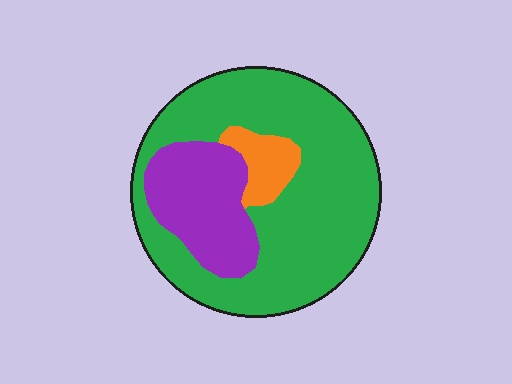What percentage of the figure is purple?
Purple covers roughly 25% of the figure.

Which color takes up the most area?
Green, at roughly 70%.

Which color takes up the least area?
Orange, at roughly 10%.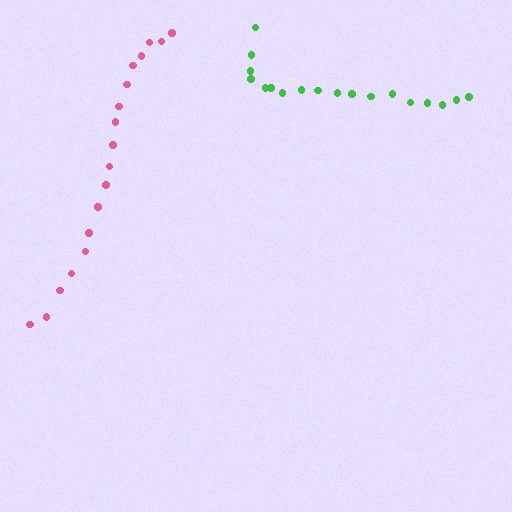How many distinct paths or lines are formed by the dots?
There are 2 distinct paths.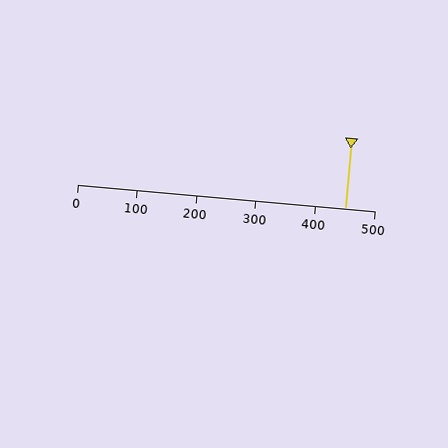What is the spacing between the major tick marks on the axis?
The major ticks are spaced 100 apart.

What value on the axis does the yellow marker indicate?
The marker indicates approximately 450.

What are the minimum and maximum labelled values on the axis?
The axis runs from 0 to 500.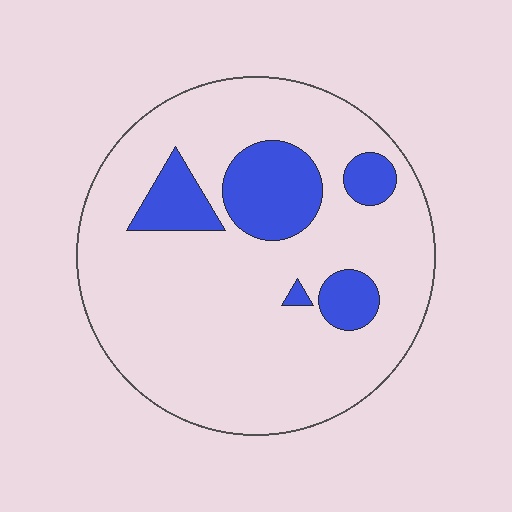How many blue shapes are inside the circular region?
5.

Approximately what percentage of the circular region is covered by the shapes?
Approximately 20%.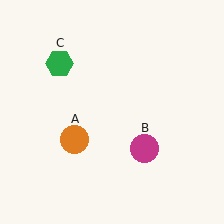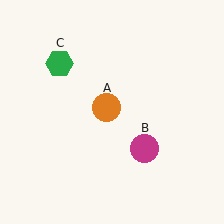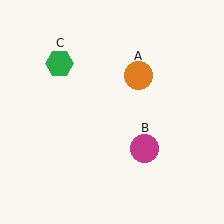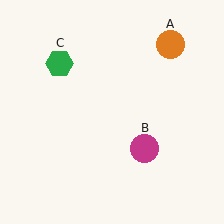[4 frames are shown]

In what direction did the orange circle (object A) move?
The orange circle (object A) moved up and to the right.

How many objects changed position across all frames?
1 object changed position: orange circle (object A).